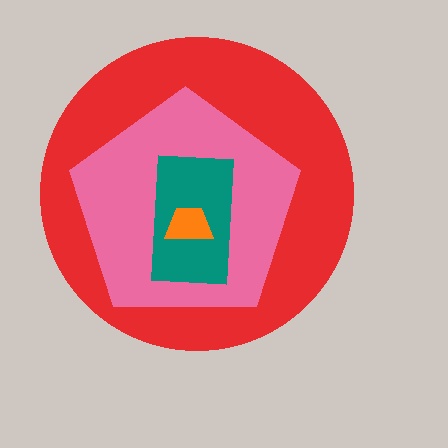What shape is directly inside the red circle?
The pink pentagon.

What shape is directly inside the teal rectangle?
The orange trapezoid.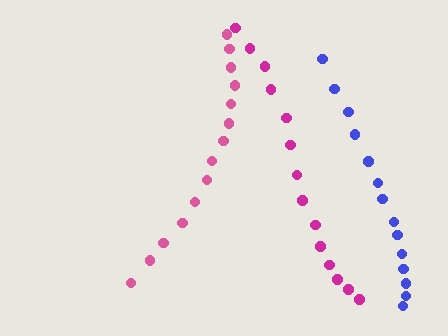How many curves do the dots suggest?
There are 3 distinct paths.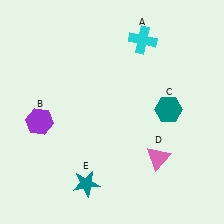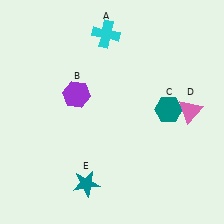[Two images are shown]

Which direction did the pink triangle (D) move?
The pink triangle (D) moved up.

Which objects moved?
The objects that moved are: the cyan cross (A), the purple hexagon (B), the pink triangle (D).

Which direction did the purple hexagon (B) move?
The purple hexagon (B) moved right.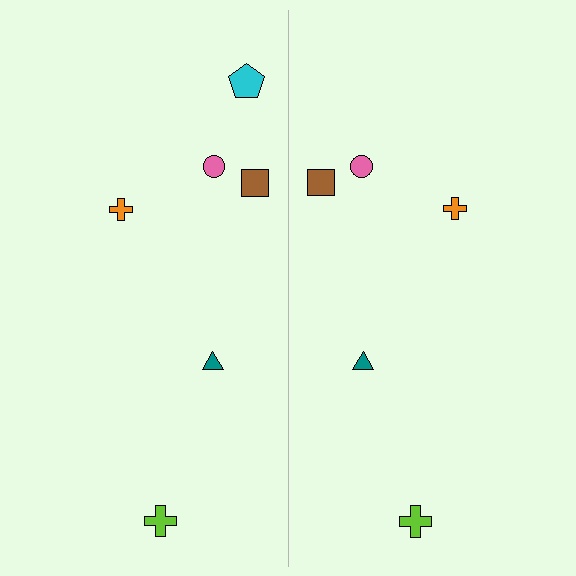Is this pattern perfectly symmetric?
No, the pattern is not perfectly symmetric. A cyan pentagon is missing from the right side.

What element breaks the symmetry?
A cyan pentagon is missing from the right side.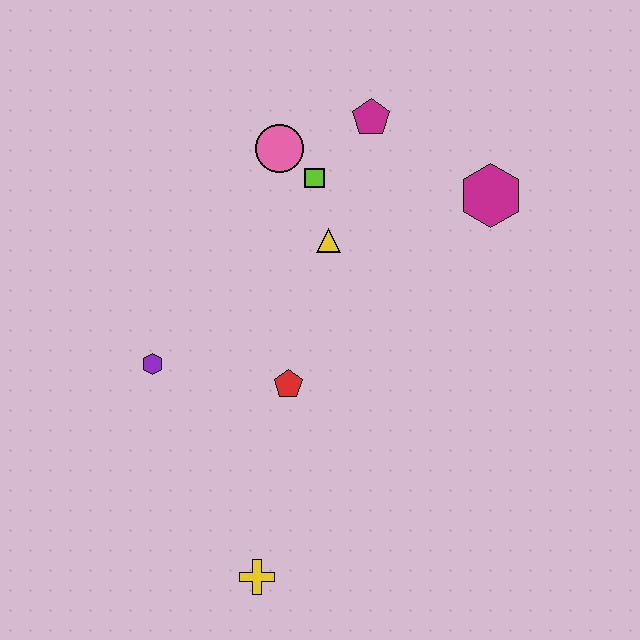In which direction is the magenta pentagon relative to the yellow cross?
The magenta pentagon is above the yellow cross.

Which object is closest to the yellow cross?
The red pentagon is closest to the yellow cross.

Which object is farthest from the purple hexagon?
The magenta hexagon is farthest from the purple hexagon.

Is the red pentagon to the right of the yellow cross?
Yes